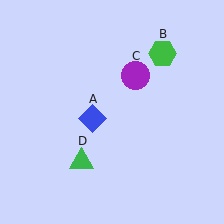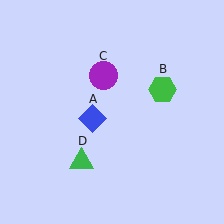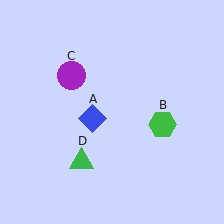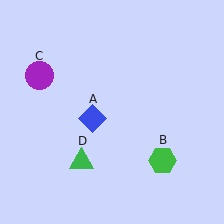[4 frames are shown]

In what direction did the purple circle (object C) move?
The purple circle (object C) moved left.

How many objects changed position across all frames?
2 objects changed position: green hexagon (object B), purple circle (object C).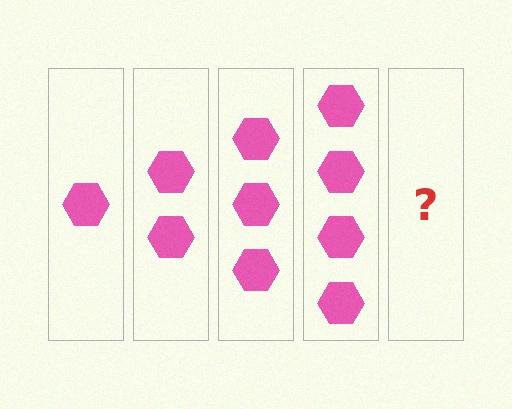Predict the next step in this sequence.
The next step is 5 hexagons.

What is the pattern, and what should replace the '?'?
The pattern is that each step adds one more hexagon. The '?' should be 5 hexagons.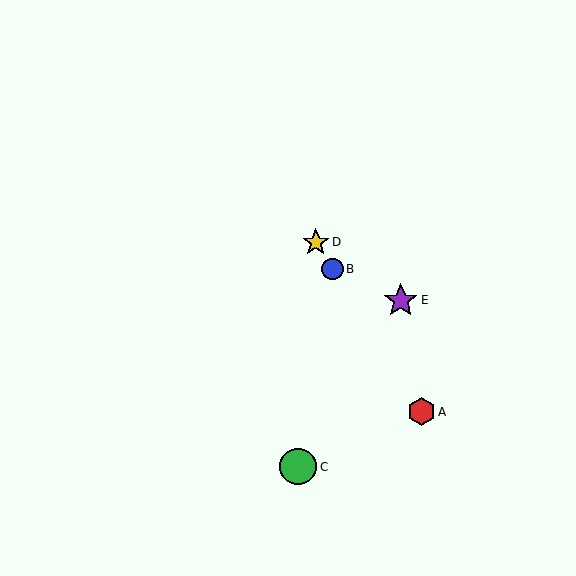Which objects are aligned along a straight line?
Objects A, B, D are aligned along a straight line.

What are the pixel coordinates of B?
Object B is at (333, 269).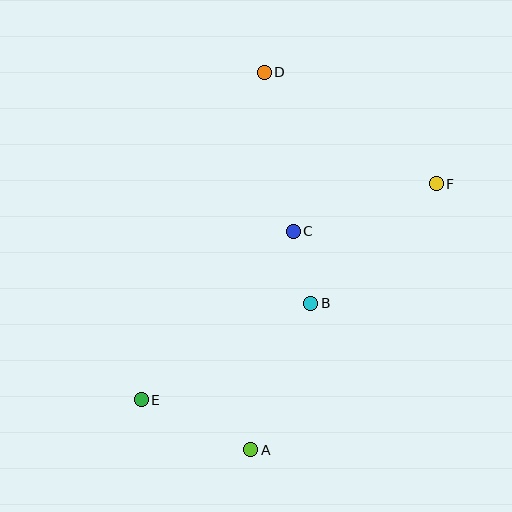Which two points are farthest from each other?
Points A and D are farthest from each other.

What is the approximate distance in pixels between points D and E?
The distance between D and E is approximately 350 pixels.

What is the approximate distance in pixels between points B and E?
The distance between B and E is approximately 195 pixels.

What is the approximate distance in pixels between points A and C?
The distance between A and C is approximately 222 pixels.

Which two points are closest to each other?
Points B and C are closest to each other.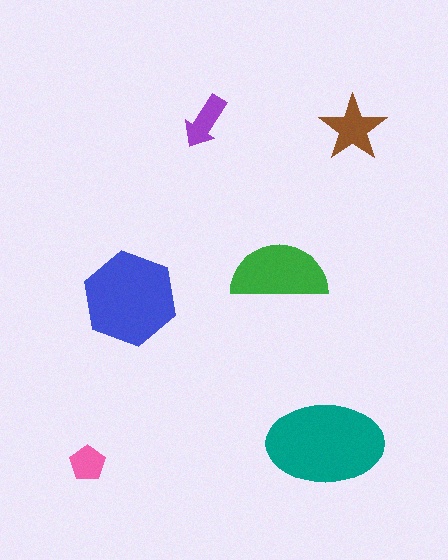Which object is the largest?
The teal ellipse.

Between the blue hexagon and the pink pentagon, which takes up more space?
The blue hexagon.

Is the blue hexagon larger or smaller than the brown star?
Larger.